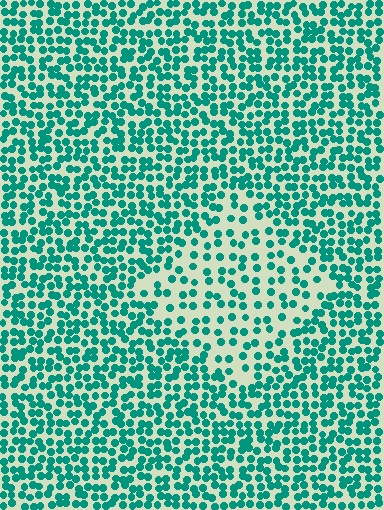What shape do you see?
I see a diamond.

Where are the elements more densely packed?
The elements are more densely packed outside the diamond boundary.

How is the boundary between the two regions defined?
The boundary is defined by a change in element density (approximately 1.9x ratio). All elements are the same color, size, and shape.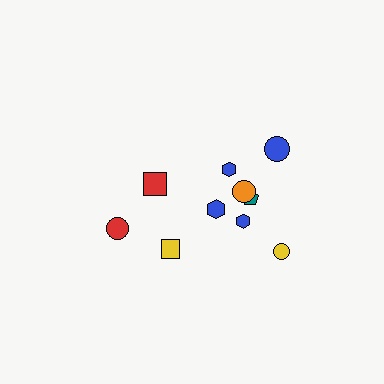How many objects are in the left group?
There are 3 objects.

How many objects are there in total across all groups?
There are 10 objects.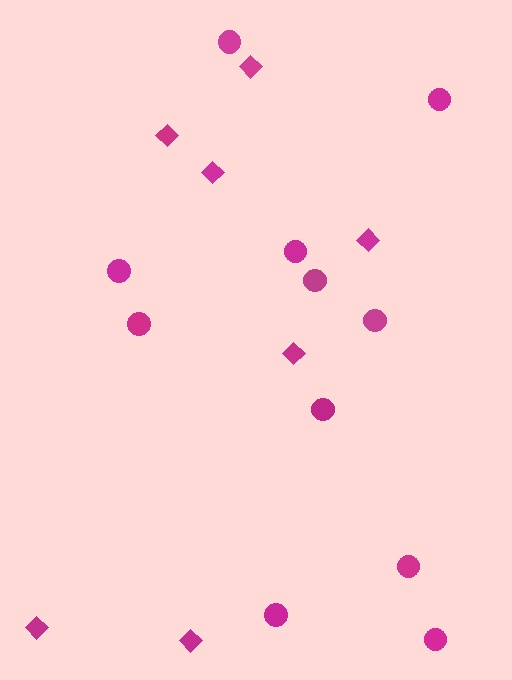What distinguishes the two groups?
There are 2 groups: one group of circles (11) and one group of diamonds (7).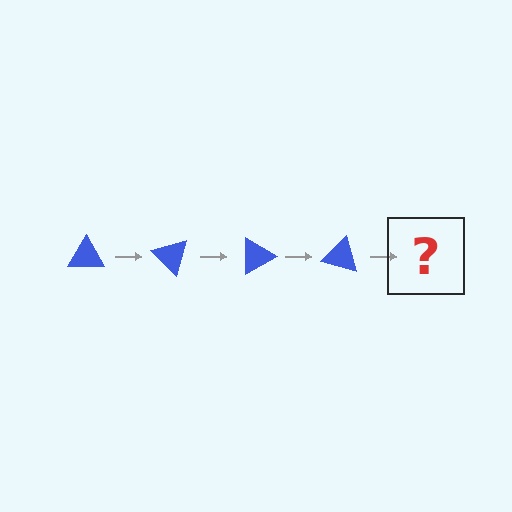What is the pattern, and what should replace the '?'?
The pattern is that the triangle rotates 45 degrees each step. The '?' should be a blue triangle rotated 180 degrees.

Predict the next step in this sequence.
The next step is a blue triangle rotated 180 degrees.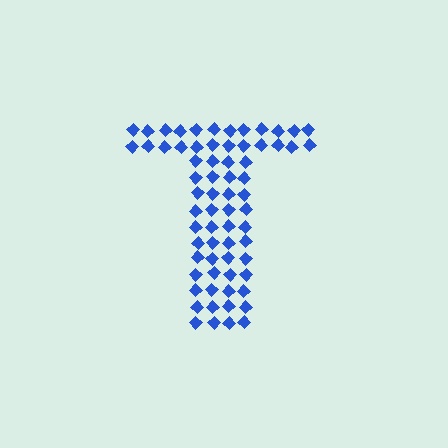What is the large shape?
The large shape is the letter T.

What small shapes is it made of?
It is made of small diamonds.